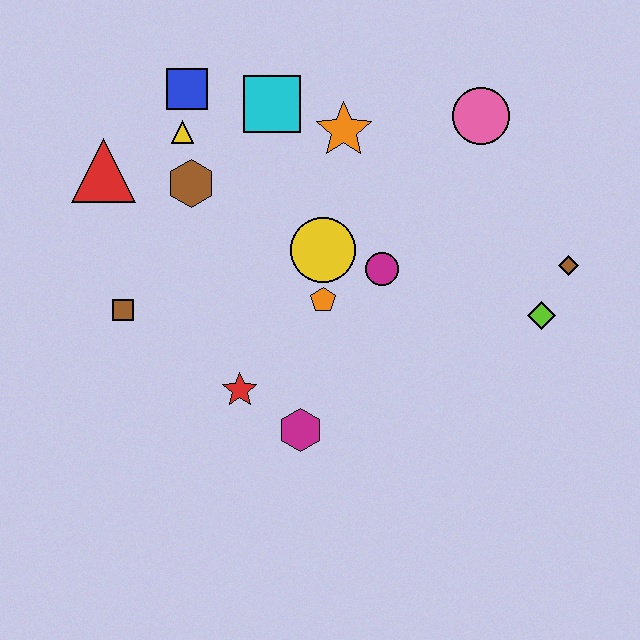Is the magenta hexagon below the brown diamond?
Yes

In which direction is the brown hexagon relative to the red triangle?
The brown hexagon is to the right of the red triangle.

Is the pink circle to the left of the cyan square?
No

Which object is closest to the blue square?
The yellow triangle is closest to the blue square.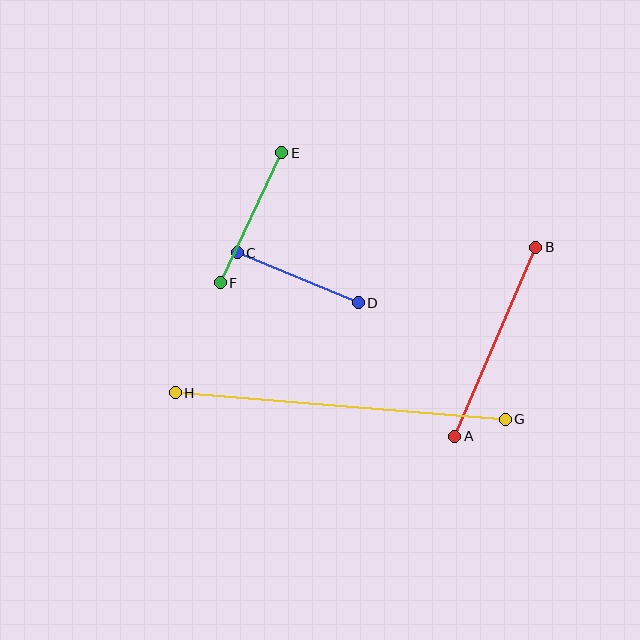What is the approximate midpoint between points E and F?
The midpoint is at approximately (251, 218) pixels.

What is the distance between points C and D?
The distance is approximately 131 pixels.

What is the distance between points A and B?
The distance is approximately 206 pixels.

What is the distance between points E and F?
The distance is approximately 144 pixels.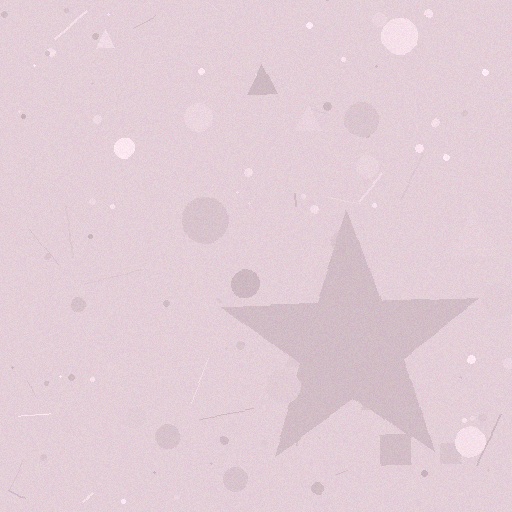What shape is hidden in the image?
A star is hidden in the image.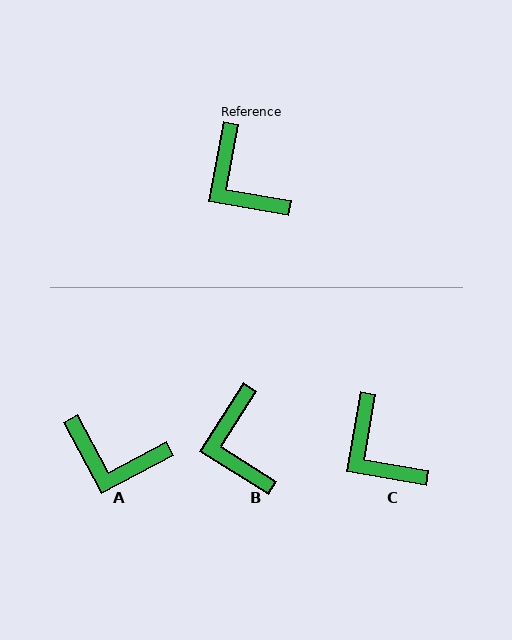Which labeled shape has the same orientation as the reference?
C.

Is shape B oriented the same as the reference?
No, it is off by about 22 degrees.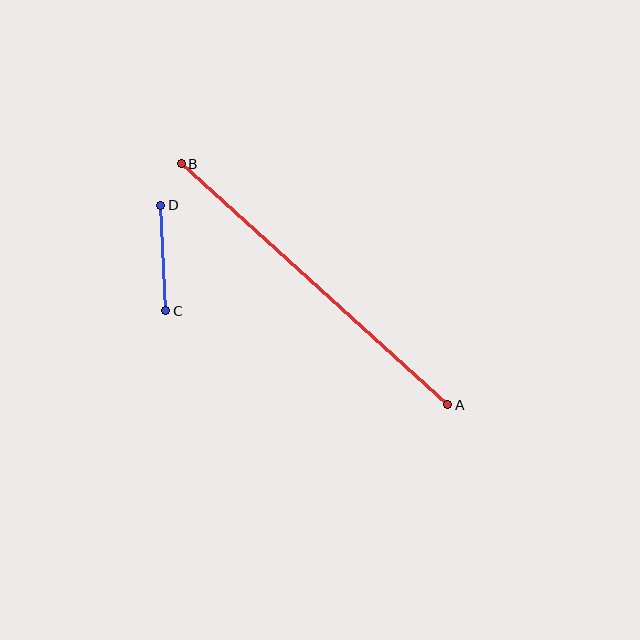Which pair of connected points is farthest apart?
Points A and B are farthest apart.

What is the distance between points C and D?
The distance is approximately 106 pixels.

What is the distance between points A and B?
The distance is approximately 359 pixels.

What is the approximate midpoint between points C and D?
The midpoint is at approximately (163, 258) pixels.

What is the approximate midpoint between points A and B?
The midpoint is at approximately (315, 284) pixels.